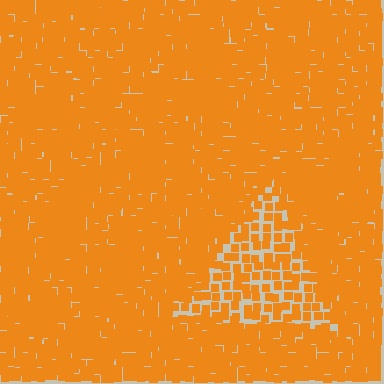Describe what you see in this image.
The image contains small orange elements arranged at two different densities. A triangle-shaped region is visible where the elements are less densely packed than the surrounding area.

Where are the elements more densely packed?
The elements are more densely packed outside the triangle boundary.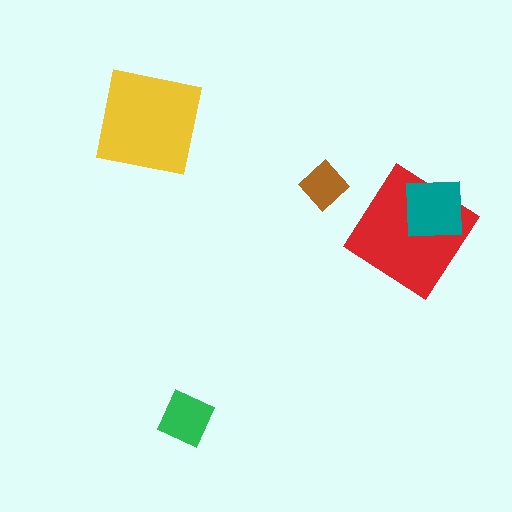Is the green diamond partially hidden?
No, no other shape covers it.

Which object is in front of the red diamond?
The teal square is in front of the red diamond.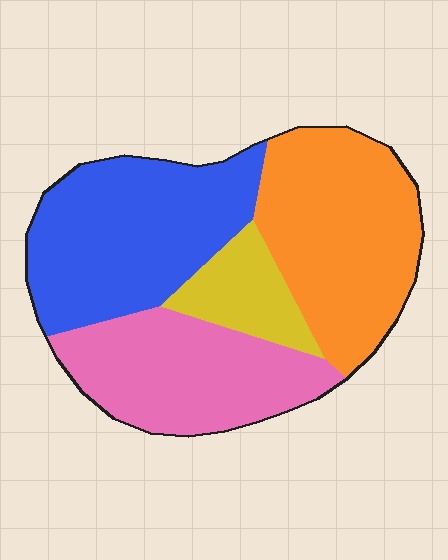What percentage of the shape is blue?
Blue takes up between a quarter and a half of the shape.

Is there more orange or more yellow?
Orange.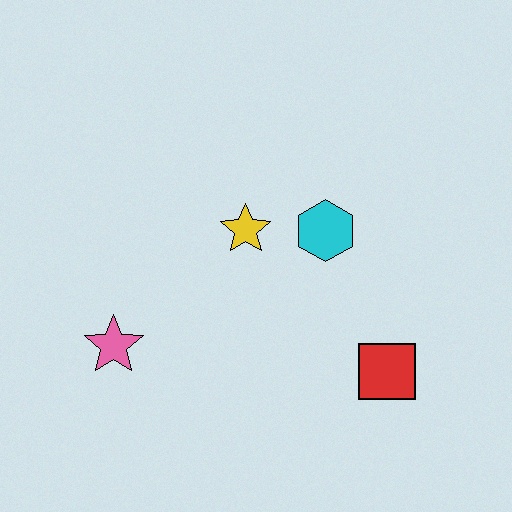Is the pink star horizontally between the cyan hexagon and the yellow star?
No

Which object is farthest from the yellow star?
The red square is farthest from the yellow star.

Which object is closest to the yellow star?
The cyan hexagon is closest to the yellow star.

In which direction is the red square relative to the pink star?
The red square is to the right of the pink star.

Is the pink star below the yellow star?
Yes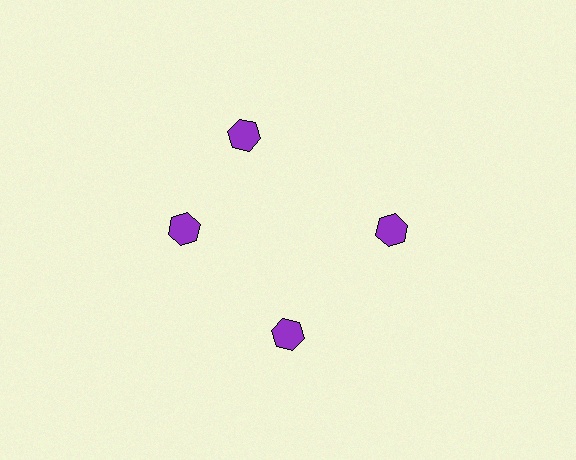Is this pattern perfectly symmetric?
No. The 4 purple hexagons are arranged in a ring, but one element near the 12 o'clock position is rotated out of alignment along the ring, breaking the 4-fold rotational symmetry.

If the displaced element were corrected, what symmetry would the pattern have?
It would have 4-fold rotational symmetry — the pattern would map onto itself every 90 degrees.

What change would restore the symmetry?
The symmetry would be restored by rotating it back into even spacing with its neighbors so that all 4 hexagons sit at equal angles and equal distance from the center.